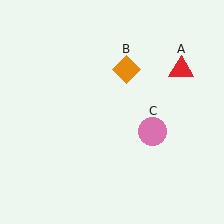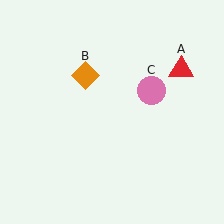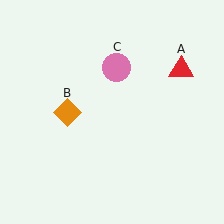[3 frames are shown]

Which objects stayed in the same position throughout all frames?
Red triangle (object A) remained stationary.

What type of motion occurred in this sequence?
The orange diamond (object B), pink circle (object C) rotated counterclockwise around the center of the scene.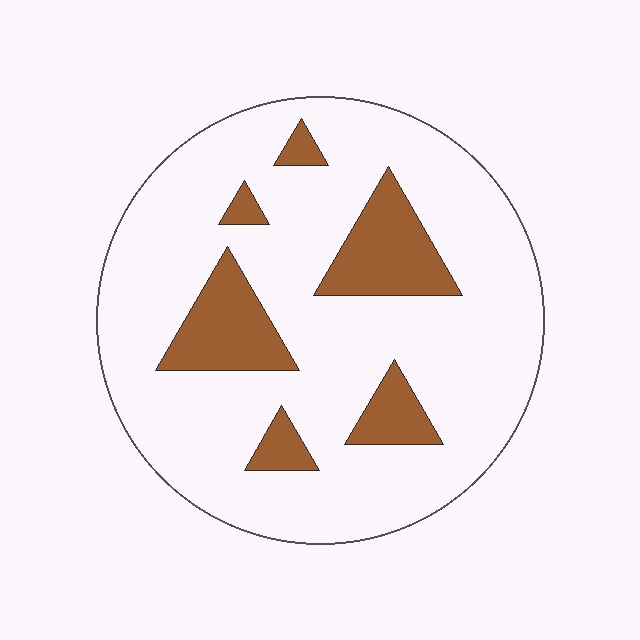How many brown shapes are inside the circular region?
6.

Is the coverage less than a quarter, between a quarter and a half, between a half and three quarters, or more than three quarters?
Less than a quarter.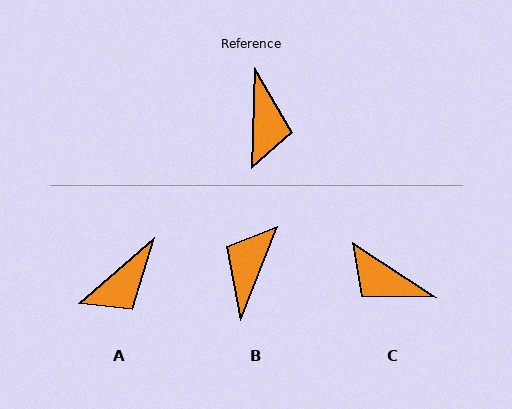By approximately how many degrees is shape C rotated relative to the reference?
Approximately 122 degrees clockwise.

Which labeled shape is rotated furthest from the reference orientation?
B, about 160 degrees away.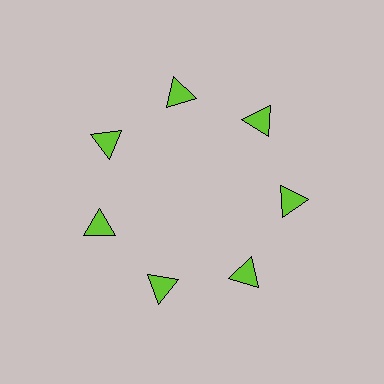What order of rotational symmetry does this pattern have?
This pattern has 7-fold rotational symmetry.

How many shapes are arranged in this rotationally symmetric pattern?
There are 7 shapes, arranged in 7 groups of 1.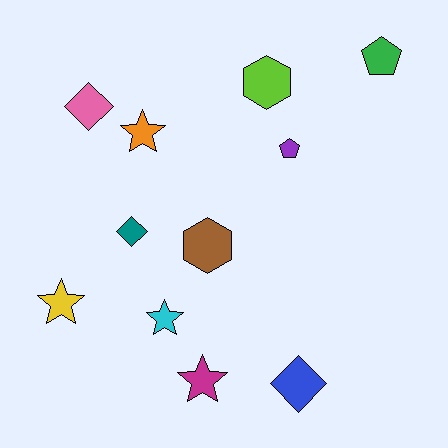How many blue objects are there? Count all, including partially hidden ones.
There is 1 blue object.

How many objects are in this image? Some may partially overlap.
There are 11 objects.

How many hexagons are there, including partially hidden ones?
There are 2 hexagons.